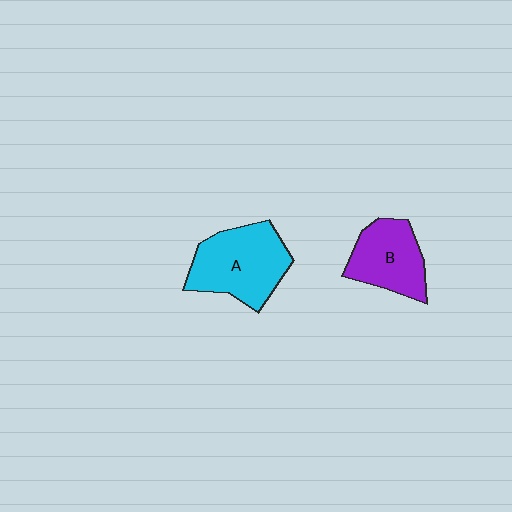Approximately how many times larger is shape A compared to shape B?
Approximately 1.3 times.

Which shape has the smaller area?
Shape B (purple).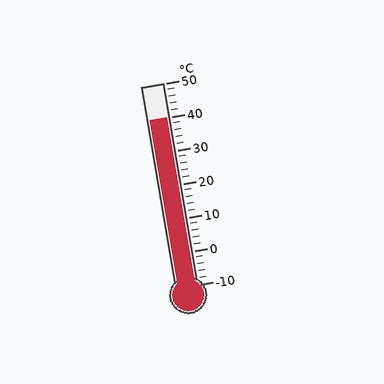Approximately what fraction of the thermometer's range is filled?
The thermometer is filled to approximately 85% of its range.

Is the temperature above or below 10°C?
The temperature is above 10°C.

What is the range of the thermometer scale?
The thermometer scale ranges from -10°C to 50°C.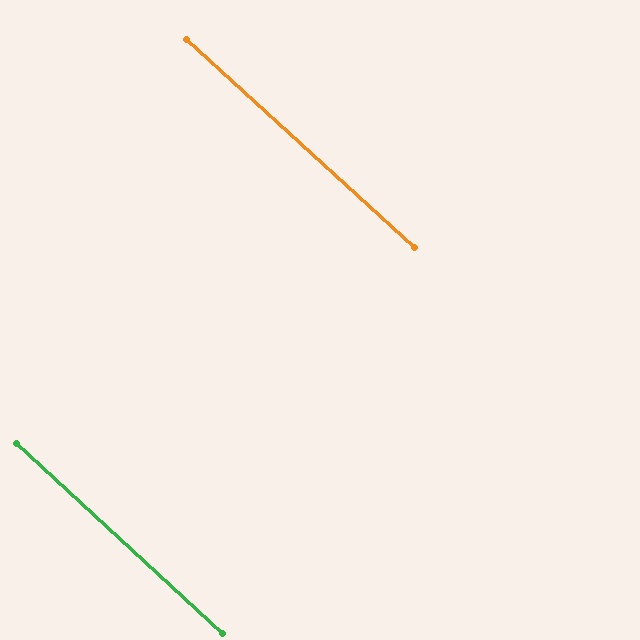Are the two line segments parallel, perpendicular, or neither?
Parallel — their directions differ by only 0.4°.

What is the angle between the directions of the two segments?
Approximately 0 degrees.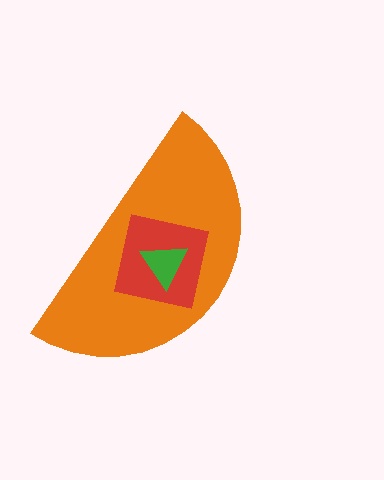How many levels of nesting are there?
3.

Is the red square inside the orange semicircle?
Yes.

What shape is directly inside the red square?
The green triangle.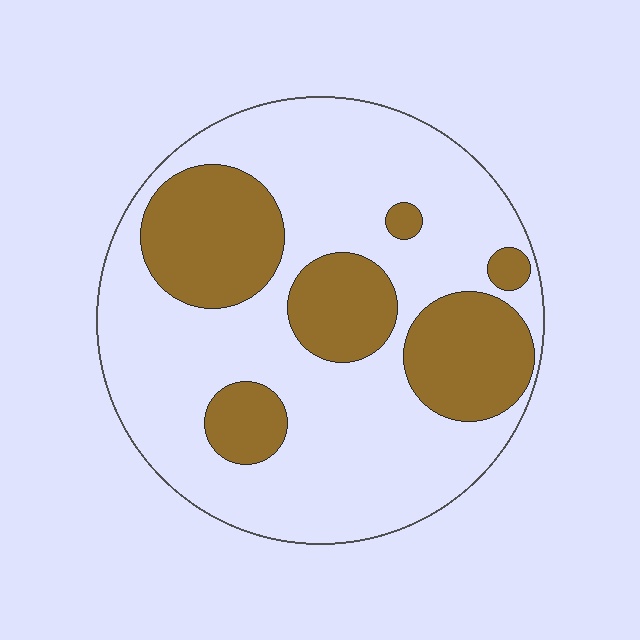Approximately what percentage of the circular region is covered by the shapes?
Approximately 30%.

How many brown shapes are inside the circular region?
6.